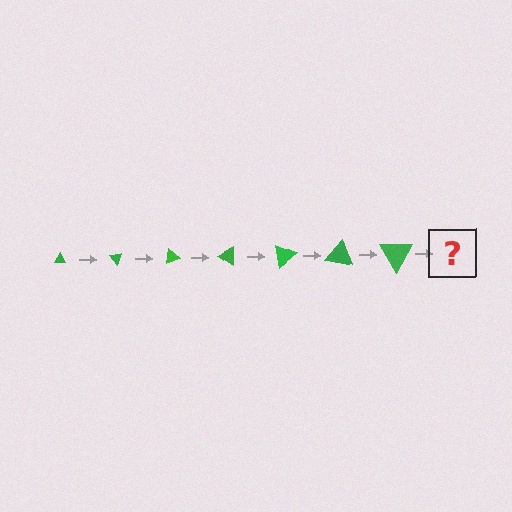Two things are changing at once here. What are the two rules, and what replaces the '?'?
The two rules are that the triangle grows larger each step and it rotates 50 degrees each step. The '?' should be a triangle, larger than the previous one and rotated 350 degrees from the start.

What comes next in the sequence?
The next element should be a triangle, larger than the previous one and rotated 350 degrees from the start.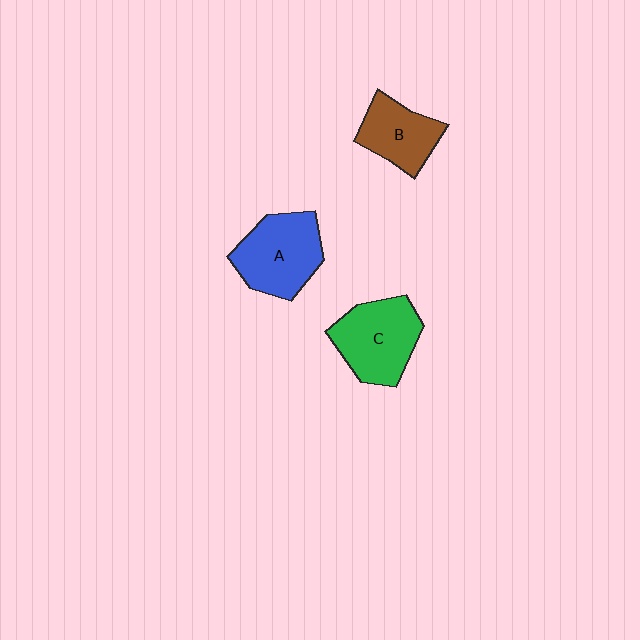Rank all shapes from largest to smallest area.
From largest to smallest: A (blue), C (green), B (brown).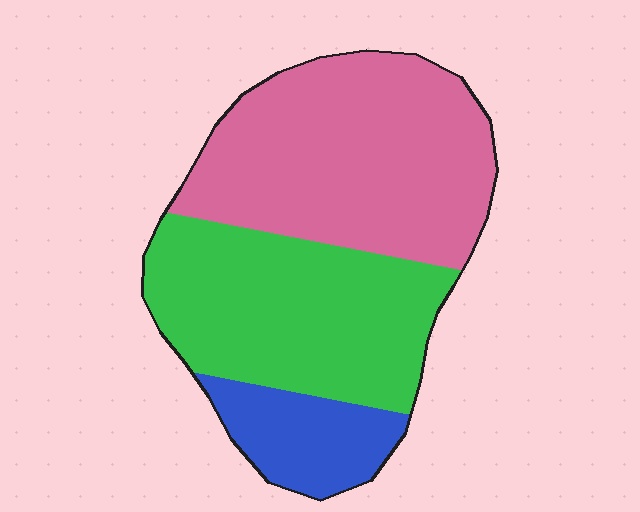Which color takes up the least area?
Blue, at roughly 15%.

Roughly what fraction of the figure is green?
Green takes up about two fifths (2/5) of the figure.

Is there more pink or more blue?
Pink.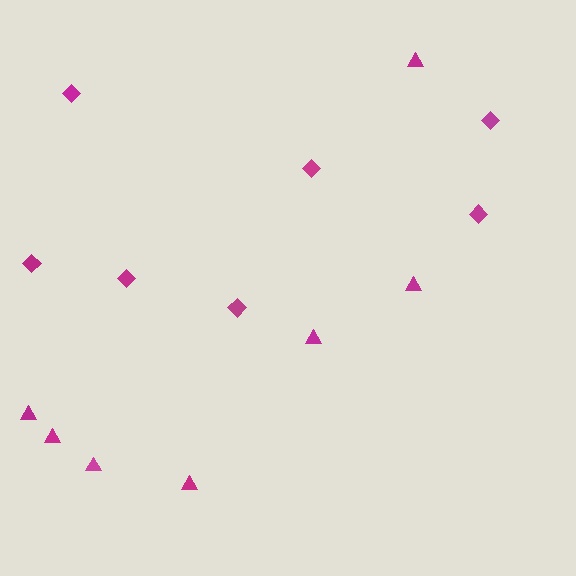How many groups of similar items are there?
There are 2 groups: one group of diamonds (7) and one group of triangles (7).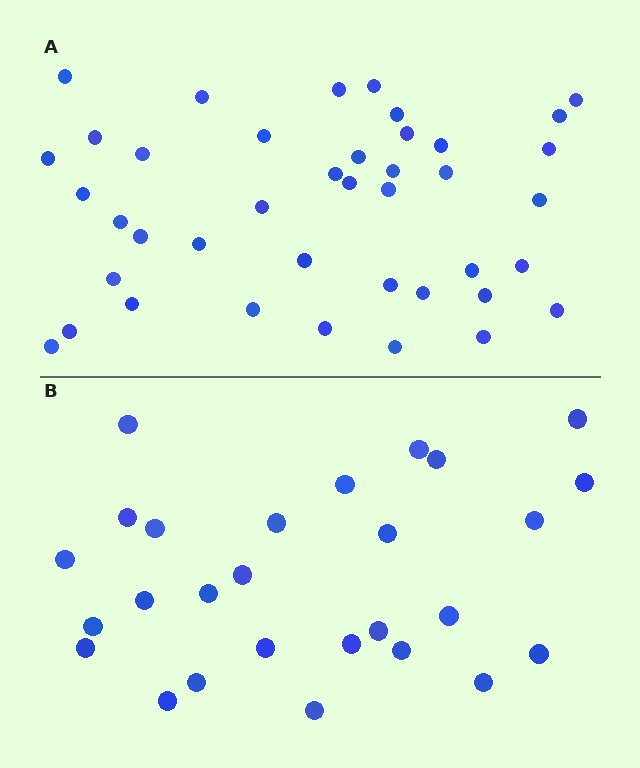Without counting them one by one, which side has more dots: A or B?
Region A (the top region) has more dots.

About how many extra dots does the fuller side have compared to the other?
Region A has approximately 15 more dots than region B.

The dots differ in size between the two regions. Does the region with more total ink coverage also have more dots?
No. Region B has more total ink coverage because its dots are larger, but region A actually contains more individual dots. Total area can be misleading — the number of items is what matters here.